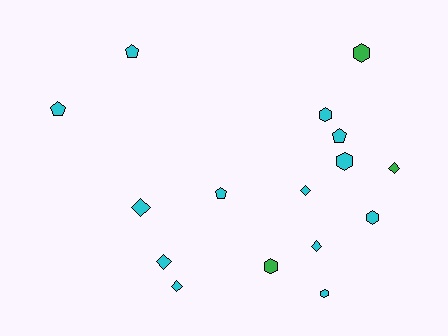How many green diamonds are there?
There is 1 green diamond.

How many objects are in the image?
There are 16 objects.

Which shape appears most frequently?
Diamond, with 6 objects.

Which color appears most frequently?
Cyan, with 13 objects.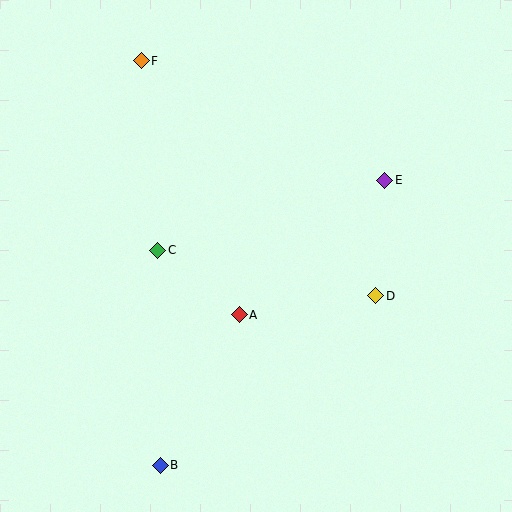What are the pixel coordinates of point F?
Point F is at (141, 61).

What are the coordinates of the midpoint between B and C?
The midpoint between B and C is at (159, 358).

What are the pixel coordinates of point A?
Point A is at (239, 315).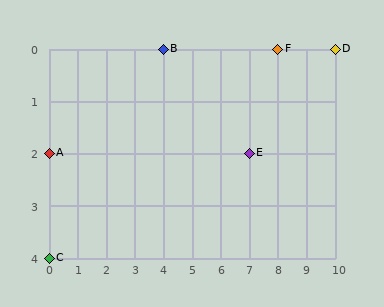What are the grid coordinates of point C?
Point C is at grid coordinates (0, 4).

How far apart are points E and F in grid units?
Points E and F are 1 column and 2 rows apart (about 2.2 grid units diagonally).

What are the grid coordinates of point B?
Point B is at grid coordinates (4, 0).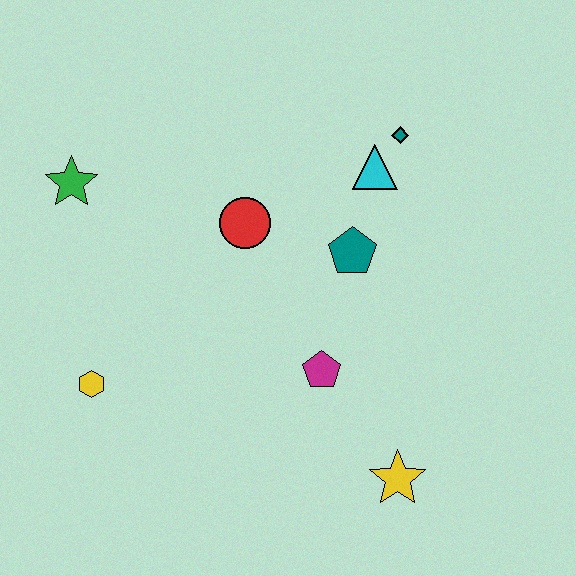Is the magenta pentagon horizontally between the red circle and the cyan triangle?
Yes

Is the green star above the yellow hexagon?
Yes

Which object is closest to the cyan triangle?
The teal diamond is closest to the cyan triangle.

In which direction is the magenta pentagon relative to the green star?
The magenta pentagon is to the right of the green star.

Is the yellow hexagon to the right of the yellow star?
No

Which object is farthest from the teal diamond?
The yellow hexagon is farthest from the teal diamond.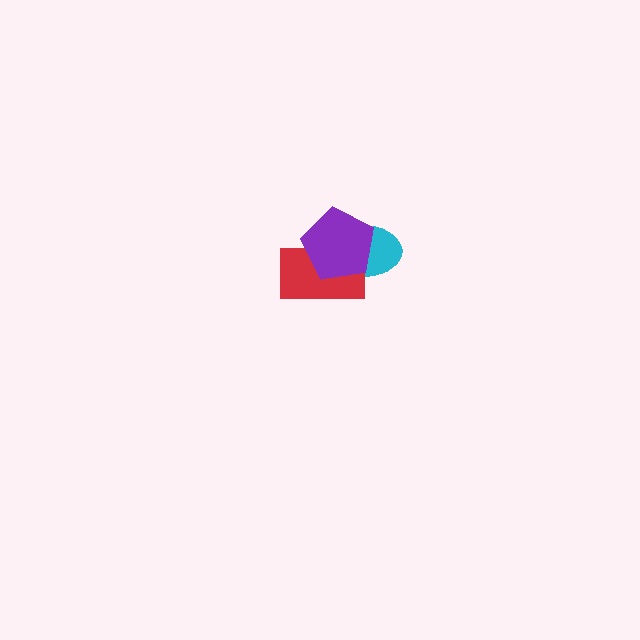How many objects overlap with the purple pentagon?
2 objects overlap with the purple pentagon.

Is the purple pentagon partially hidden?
No, no other shape covers it.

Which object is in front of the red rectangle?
The purple pentagon is in front of the red rectangle.